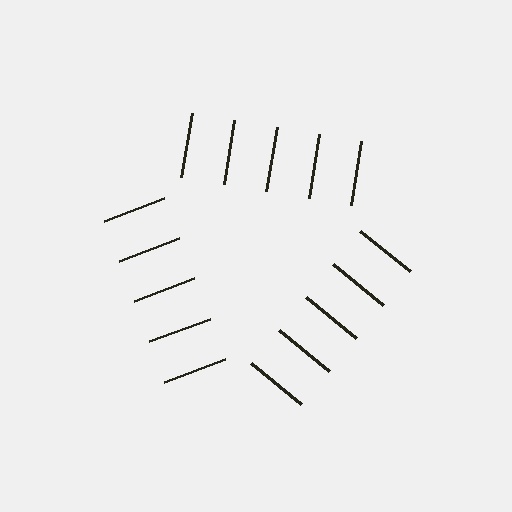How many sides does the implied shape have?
3 sides — the line-ends trace a triangle.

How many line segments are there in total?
15 — 5 along each of the 3 edges.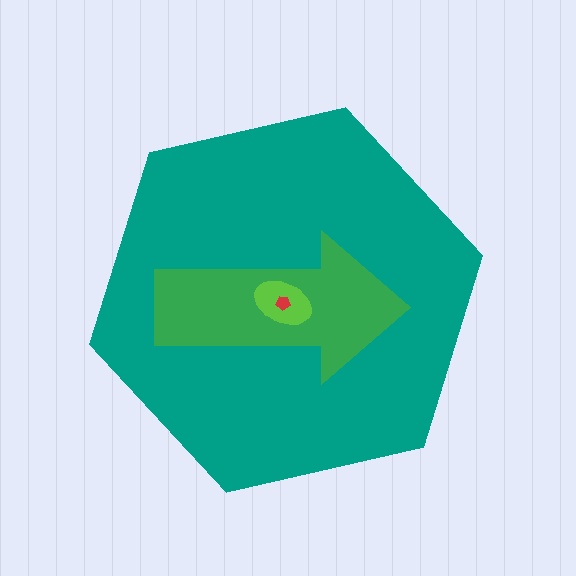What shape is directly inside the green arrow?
The lime ellipse.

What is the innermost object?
The red pentagon.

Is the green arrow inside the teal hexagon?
Yes.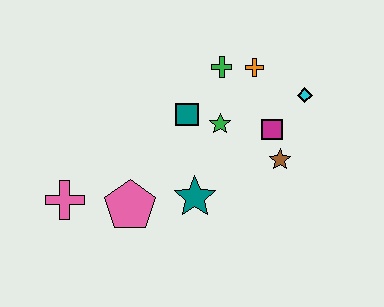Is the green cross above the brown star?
Yes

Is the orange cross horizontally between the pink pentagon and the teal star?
No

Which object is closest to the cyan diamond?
The magenta square is closest to the cyan diamond.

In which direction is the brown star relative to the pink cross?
The brown star is to the right of the pink cross.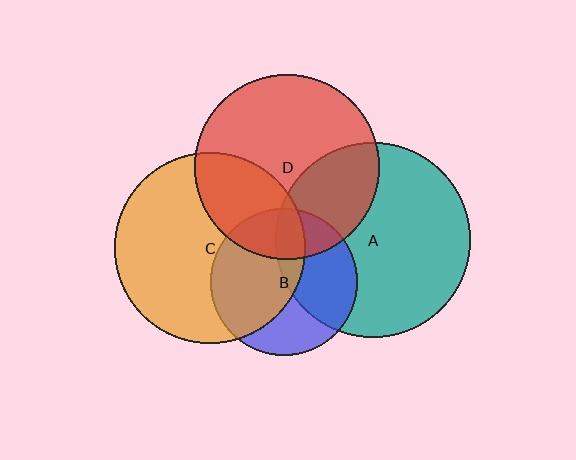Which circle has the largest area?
Circle A (teal).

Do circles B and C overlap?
Yes.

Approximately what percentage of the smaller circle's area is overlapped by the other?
Approximately 55%.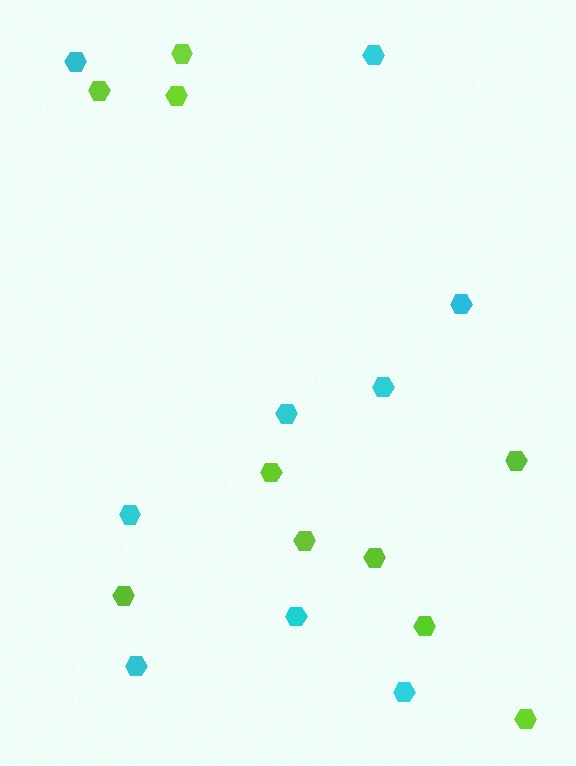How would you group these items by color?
There are 2 groups: one group of cyan hexagons (9) and one group of lime hexagons (10).